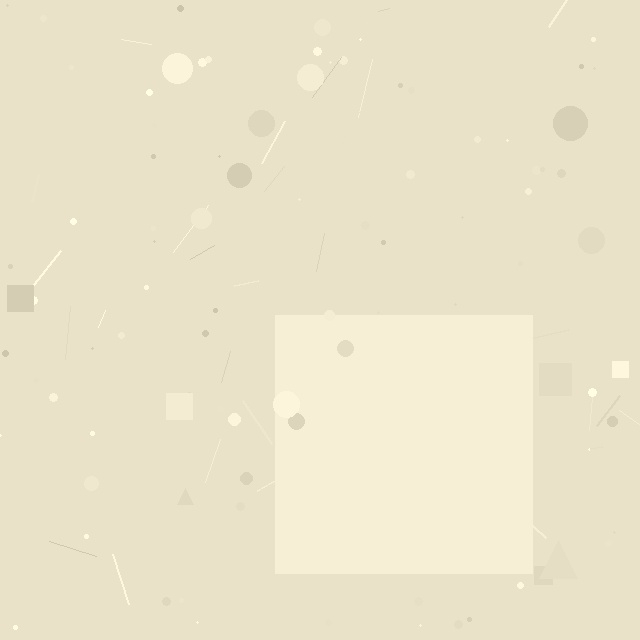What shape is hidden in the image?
A square is hidden in the image.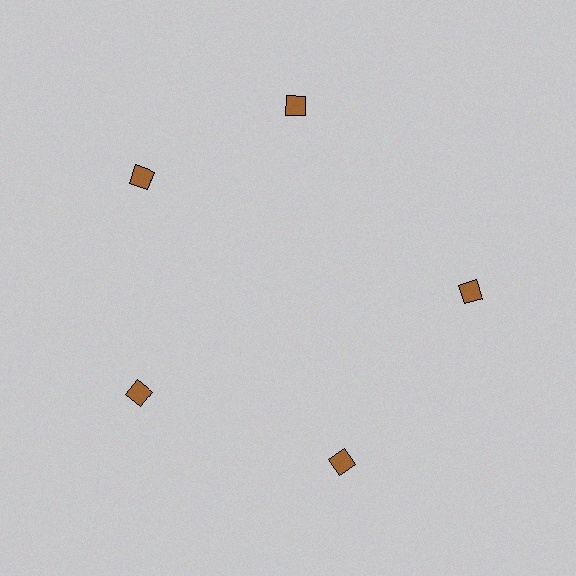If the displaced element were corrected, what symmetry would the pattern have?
It would have 5-fold rotational symmetry — the pattern would map onto itself every 72 degrees.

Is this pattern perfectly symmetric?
No. The 5 brown diamonds are arranged in a ring, but one element near the 1 o'clock position is rotated out of alignment along the ring, breaking the 5-fold rotational symmetry.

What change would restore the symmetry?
The symmetry would be restored by rotating it back into even spacing with its neighbors so that all 5 diamonds sit at equal angles and equal distance from the center.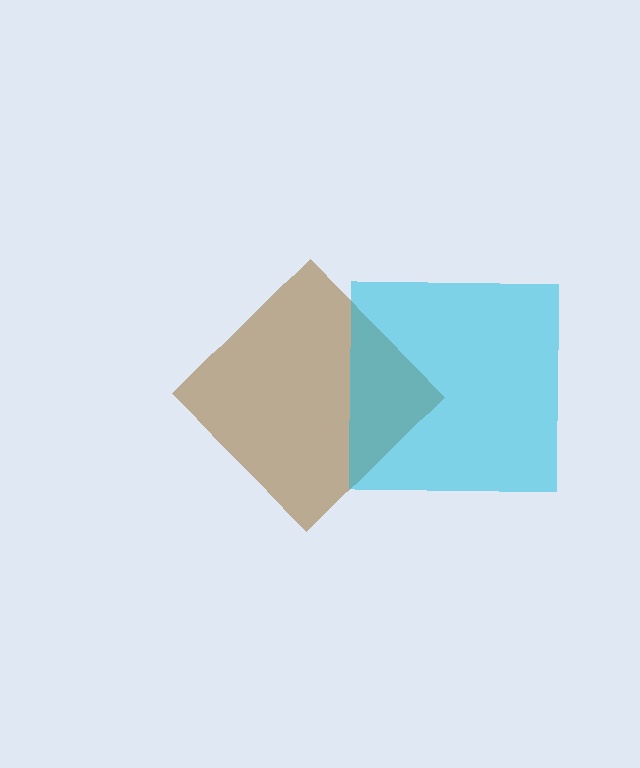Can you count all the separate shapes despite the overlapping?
Yes, there are 2 separate shapes.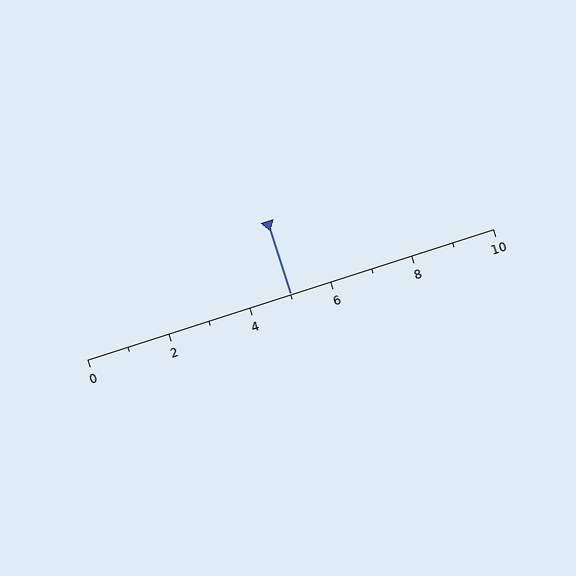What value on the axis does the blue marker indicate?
The marker indicates approximately 5.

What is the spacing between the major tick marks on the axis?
The major ticks are spaced 2 apart.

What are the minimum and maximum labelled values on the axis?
The axis runs from 0 to 10.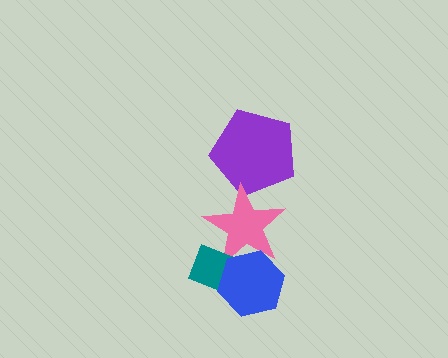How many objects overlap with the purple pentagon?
1 object overlaps with the purple pentagon.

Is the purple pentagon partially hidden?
Yes, it is partially covered by another shape.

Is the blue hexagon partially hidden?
No, no other shape covers it.